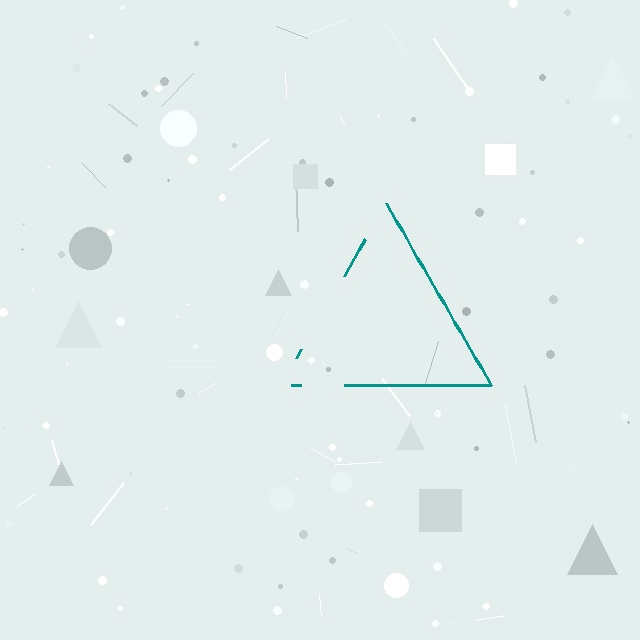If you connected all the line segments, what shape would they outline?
They would outline a triangle.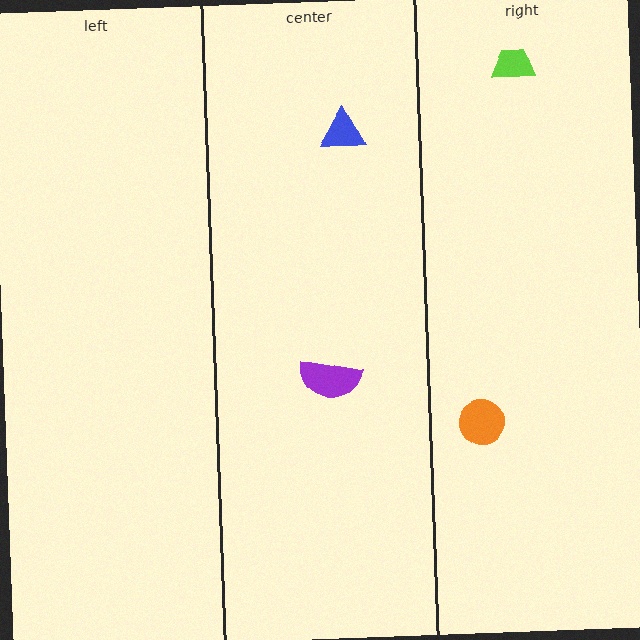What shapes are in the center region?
The purple semicircle, the blue triangle.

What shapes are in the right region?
The lime trapezoid, the orange circle.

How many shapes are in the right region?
2.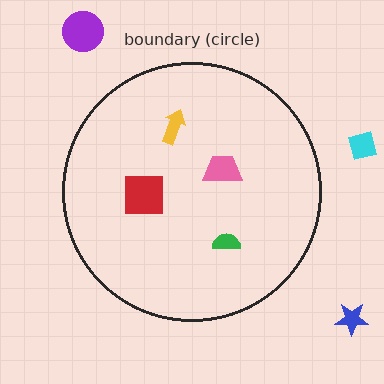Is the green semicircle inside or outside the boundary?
Inside.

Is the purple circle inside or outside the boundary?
Outside.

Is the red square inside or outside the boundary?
Inside.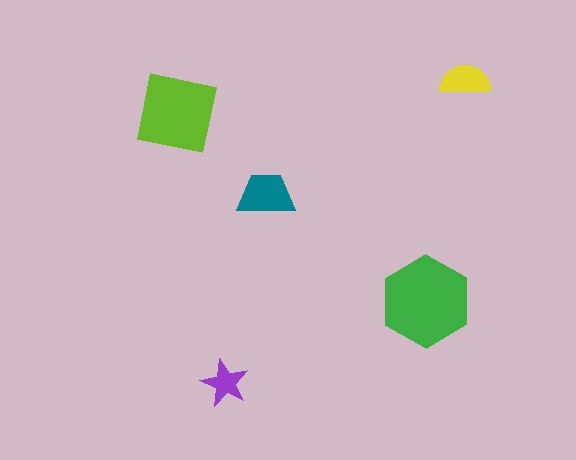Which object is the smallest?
The purple star.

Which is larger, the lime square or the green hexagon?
The green hexagon.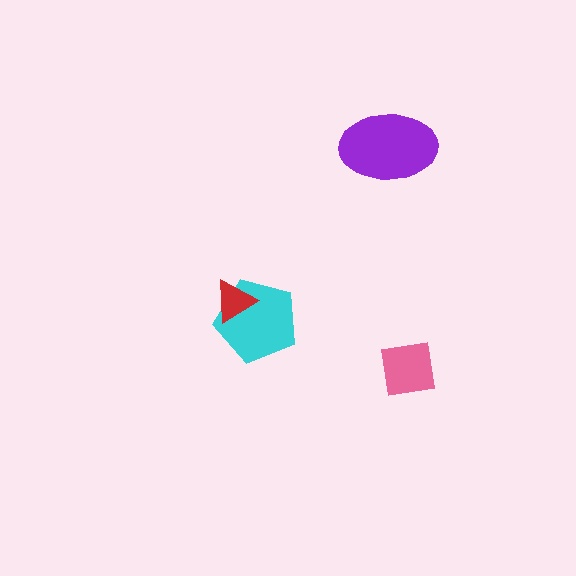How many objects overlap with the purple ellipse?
0 objects overlap with the purple ellipse.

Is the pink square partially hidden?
No, no other shape covers it.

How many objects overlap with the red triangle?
1 object overlaps with the red triangle.